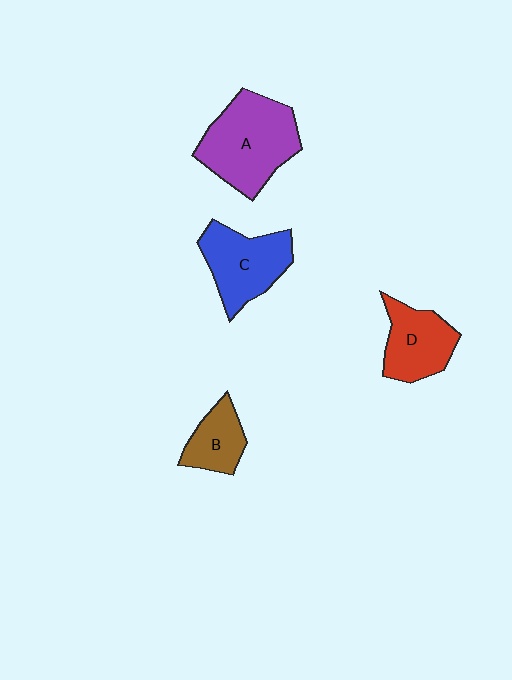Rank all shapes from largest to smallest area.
From largest to smallest: A (purple), C (blue), D (red), B (brown).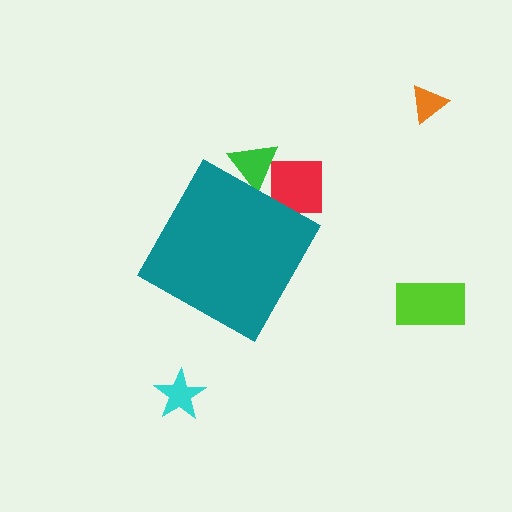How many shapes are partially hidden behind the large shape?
2 shapes are partially hidden.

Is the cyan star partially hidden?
No, the cyan star is fully visible.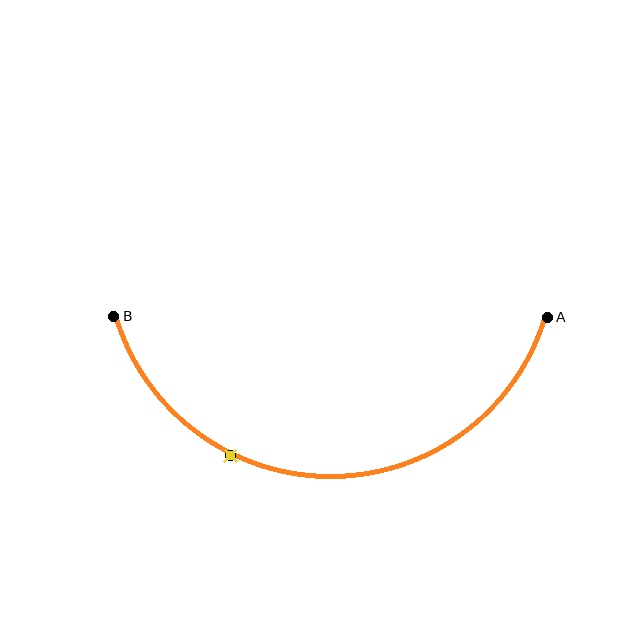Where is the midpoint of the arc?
The arc midpoint is the point on the curve farthest from the straight line joining A and B. It sits below that line.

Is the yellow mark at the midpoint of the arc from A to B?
No. The yellow mark lies on the arc but is closer to endpoint B. The arc midpoint would be at the point on the curve equidistant along the arc from both A and B.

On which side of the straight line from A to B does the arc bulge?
The arc bulges below the straight line connecting A and B.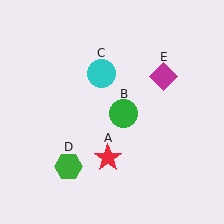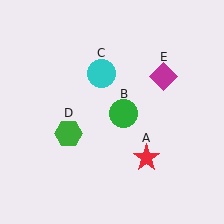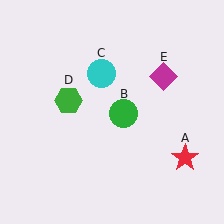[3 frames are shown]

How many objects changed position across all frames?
2 objects changed position: red star (object A), green hexagon (object D).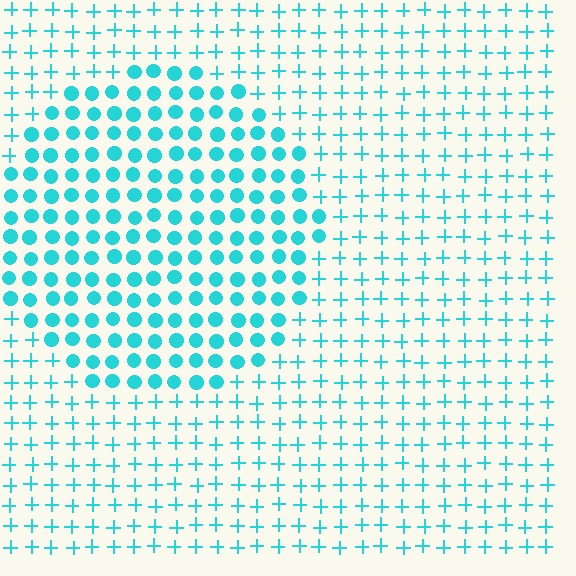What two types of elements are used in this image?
The image uses circles inside the circle region and plus signs outside it.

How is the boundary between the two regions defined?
The boundary is defined by a change in element shape: circles inside vs. plus signs outside. All elements share the same color and spacing.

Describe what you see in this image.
The image is filled with small cyan elements arranged in a uniform grid. A circle-shaped region contains circles, while the surrounding area contains plus signs. The boundary is defined purely by the change in element shape.